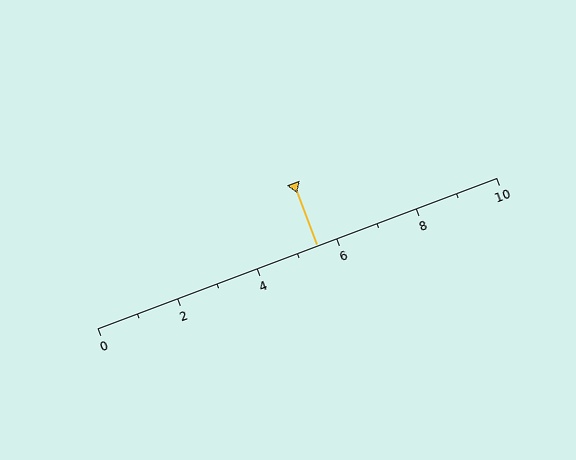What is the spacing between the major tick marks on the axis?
The major ticks are spaced 2 apart.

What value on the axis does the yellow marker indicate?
The marker indicates approximately 5.5.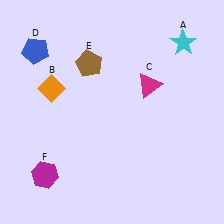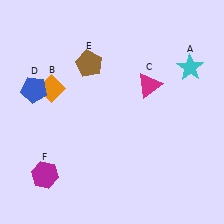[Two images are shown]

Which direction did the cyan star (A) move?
The cyan star (A) moved down.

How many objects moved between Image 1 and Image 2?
2 objects moved between the two images.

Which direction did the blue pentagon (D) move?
The blue pentagon (D) moved down.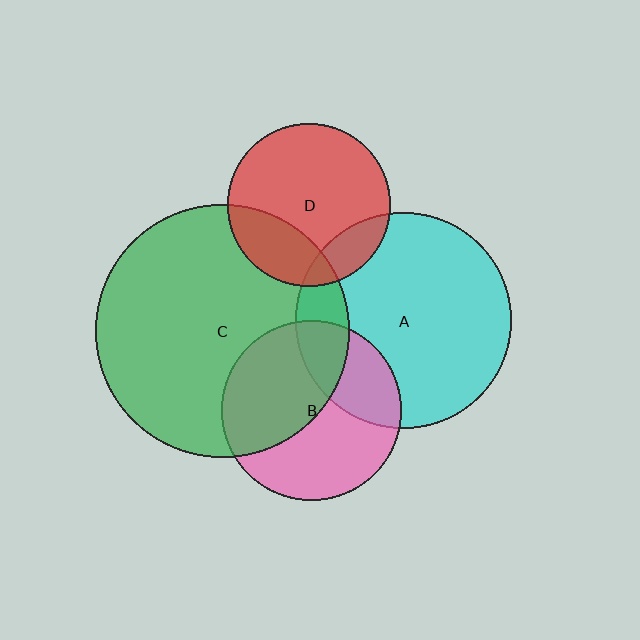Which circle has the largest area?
Circle C (green).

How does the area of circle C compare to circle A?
Approximately 1.4 times.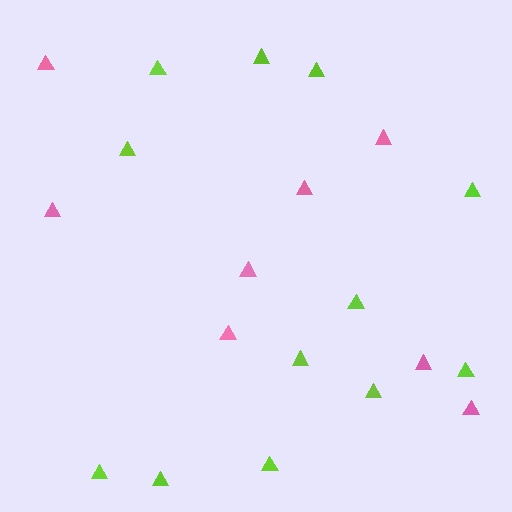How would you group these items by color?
There are 2 groups: one group of lime triangles (12) and one group of pink triangles (8).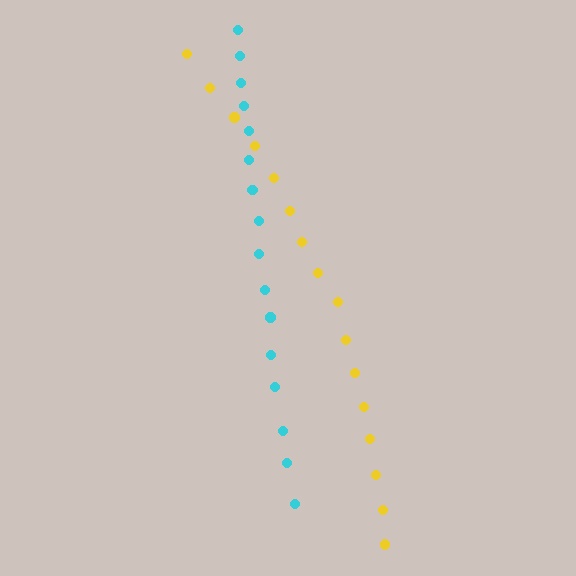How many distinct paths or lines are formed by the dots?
There are 2 distinct paths.